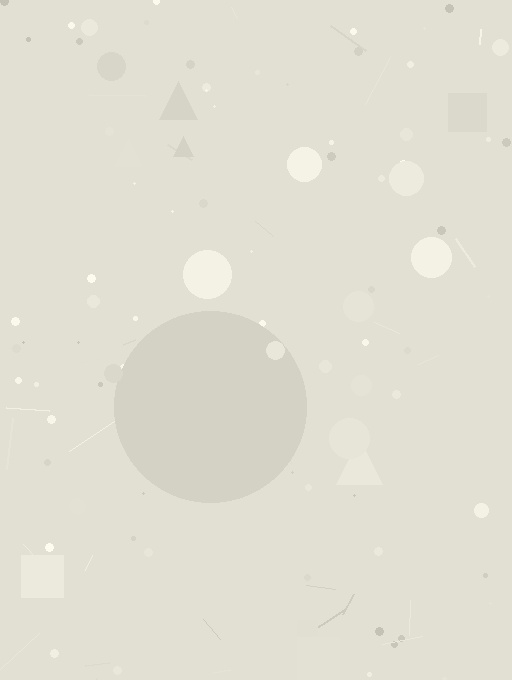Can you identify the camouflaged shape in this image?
The camouflaged shape is a circle.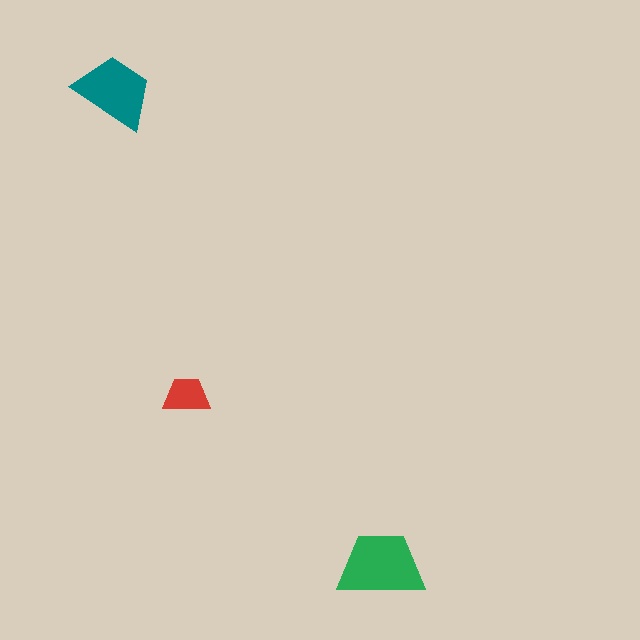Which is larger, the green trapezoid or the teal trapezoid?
The green one.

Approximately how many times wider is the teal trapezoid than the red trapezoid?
About 1.5 times wider.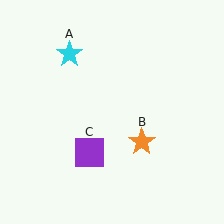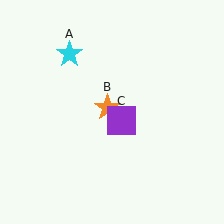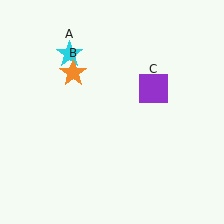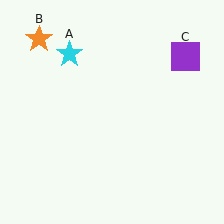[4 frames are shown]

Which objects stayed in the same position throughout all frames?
Cyan star (object A) remained stationary.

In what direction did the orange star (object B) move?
The orange star (object B) moved up and to the left.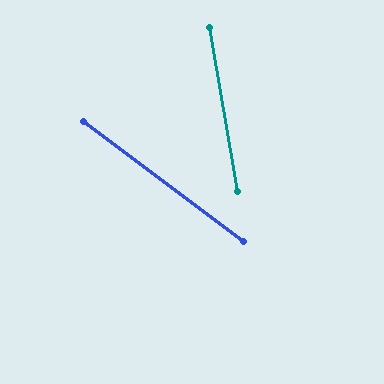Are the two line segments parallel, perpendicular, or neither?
Neither parallel nor perpendicular — they differ by about 44°.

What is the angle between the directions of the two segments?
Approximately 44 degrees.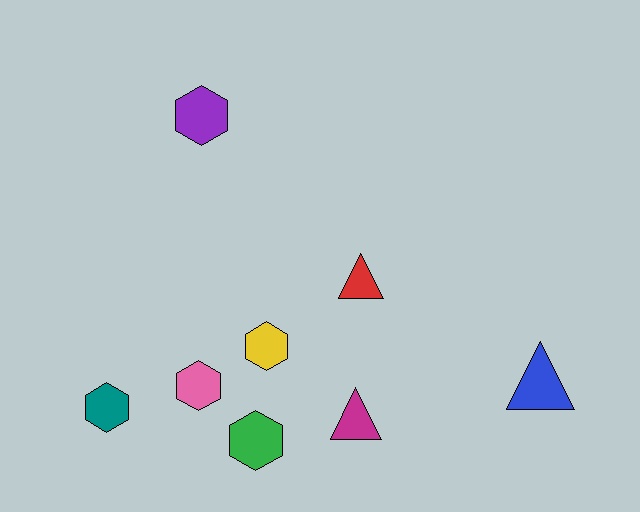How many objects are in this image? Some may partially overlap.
There are 8 objects.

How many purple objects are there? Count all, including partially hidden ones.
There is 1 purple object.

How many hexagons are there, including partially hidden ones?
There are 5 hexagons.